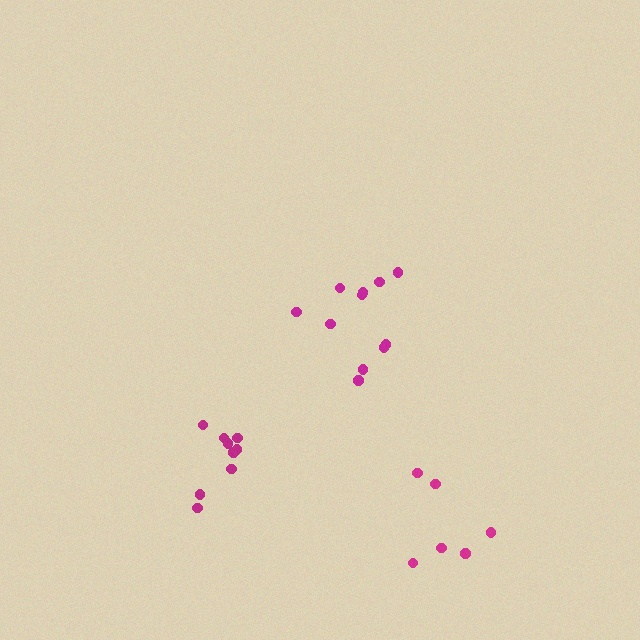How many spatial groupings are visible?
There are 3 spatial groupings.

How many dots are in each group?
Group 1: 11 dots, Group 2: 9 dots, Group 3: 6 dots (26 total).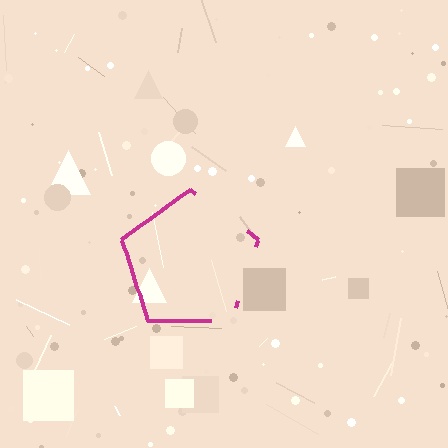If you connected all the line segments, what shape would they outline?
They would outline a pentagon.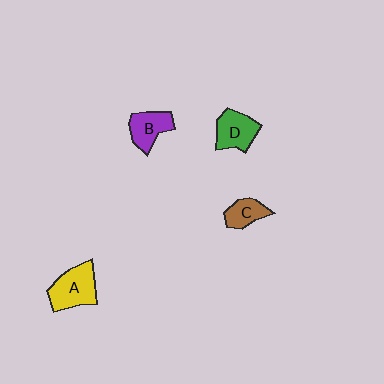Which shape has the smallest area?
Shape C (brown).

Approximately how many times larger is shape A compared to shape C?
Approximately 1.7 times.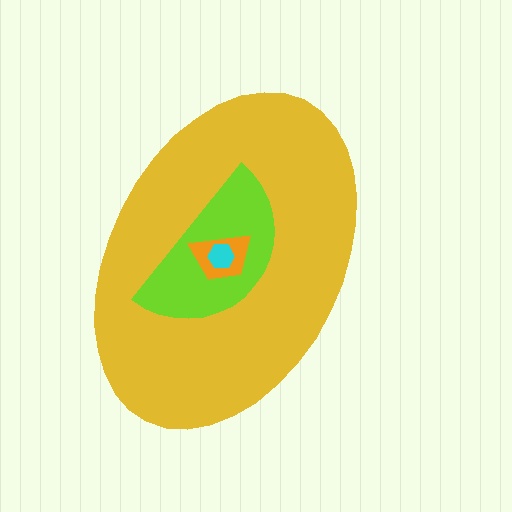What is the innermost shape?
The cyan hexagon.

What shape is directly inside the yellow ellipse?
The lime semicircle.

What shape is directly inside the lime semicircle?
The orange trapezoid.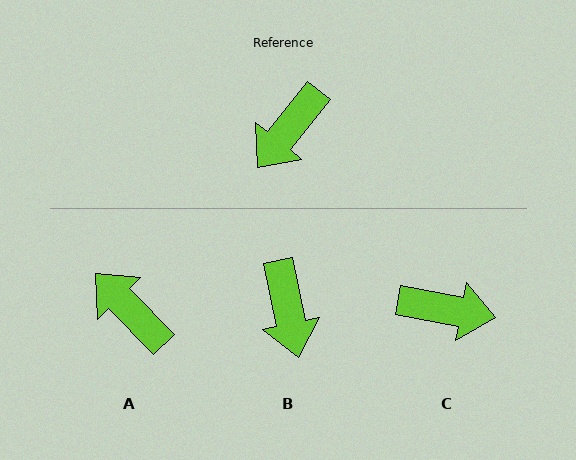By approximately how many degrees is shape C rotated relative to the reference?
Approximately 118 degrees counter-clockwise.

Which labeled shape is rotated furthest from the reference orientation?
C, about 118 degrees away.